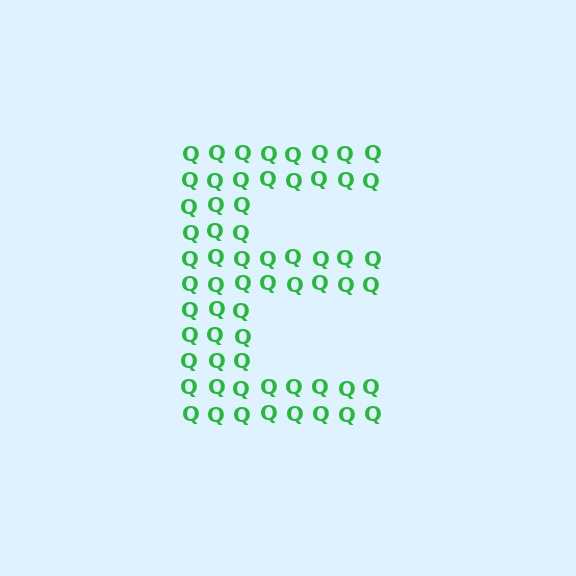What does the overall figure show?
The overall figure shows the letter E.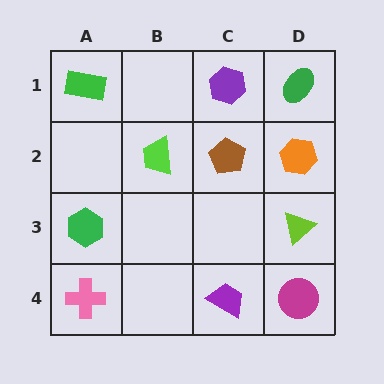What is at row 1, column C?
A purple hexagon.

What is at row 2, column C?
A brown pentagon.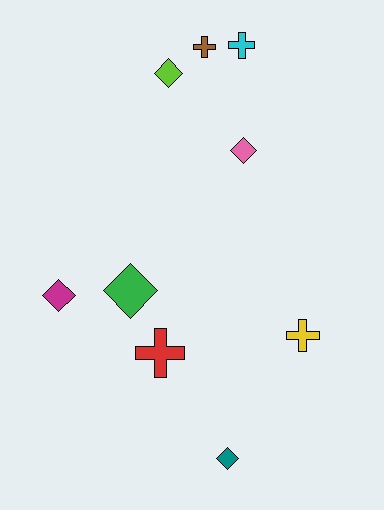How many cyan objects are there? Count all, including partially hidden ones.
There is 1 cyan object.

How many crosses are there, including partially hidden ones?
There are 4 crosses.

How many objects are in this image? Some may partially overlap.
There are 9 objects.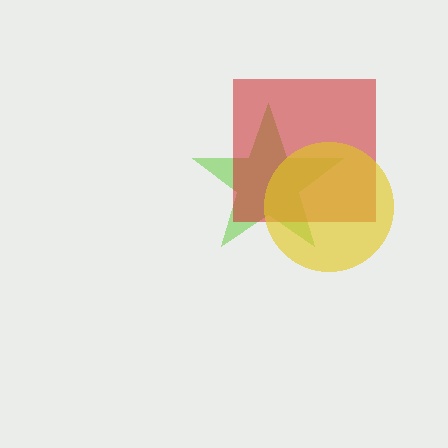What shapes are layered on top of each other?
The layered shapes are: a lime star, a red square, a yellow circle.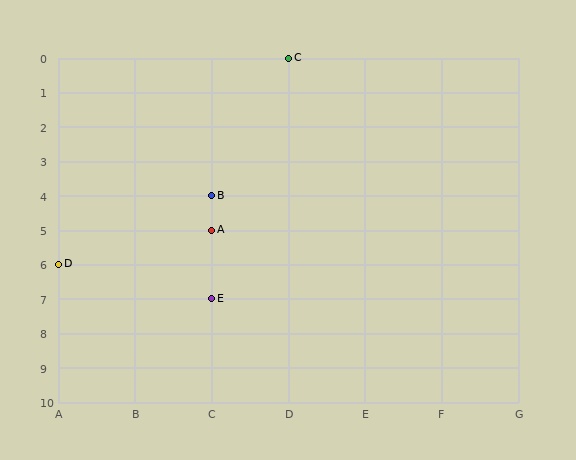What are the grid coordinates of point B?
Point B is at grid coordinates (C, 4).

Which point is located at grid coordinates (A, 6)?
Point D is at (A, 6).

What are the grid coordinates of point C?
Point C is at grid coordinates (D, 0).